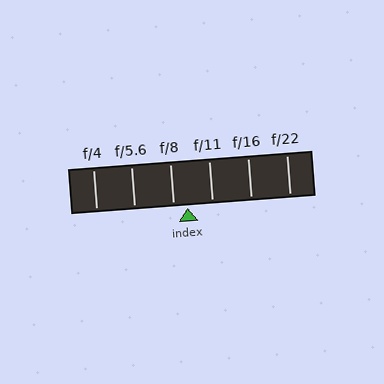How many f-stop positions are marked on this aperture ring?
There are 6 f-stop positions marked.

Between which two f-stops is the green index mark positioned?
The index mark is between f/8 and f/11.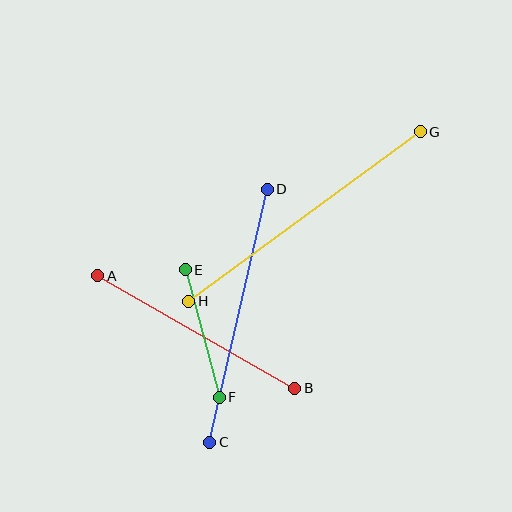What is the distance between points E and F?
The distance is approximately 132 pixels.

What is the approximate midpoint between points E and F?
The midpoint is at approximately (202, 333) pixels.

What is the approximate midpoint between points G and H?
The midpoint is at approximately (304, 216) pixels.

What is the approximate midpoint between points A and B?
The midpoint is at approximately (196, 332) pixels.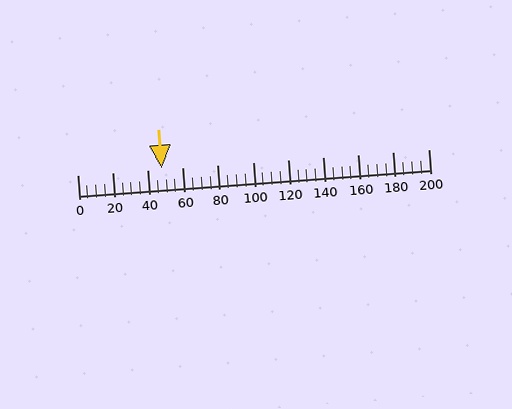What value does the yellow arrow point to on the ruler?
The yellow arrow points to approximately 48.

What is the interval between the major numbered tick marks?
The major tick marks are spaced 20 units apart.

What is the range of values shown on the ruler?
The ruler shows values from 0 to 200.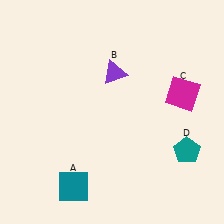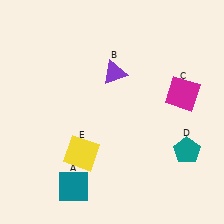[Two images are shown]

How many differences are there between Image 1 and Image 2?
There is 1 difference between the two images.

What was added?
A yellow square (E) was added in Image 2.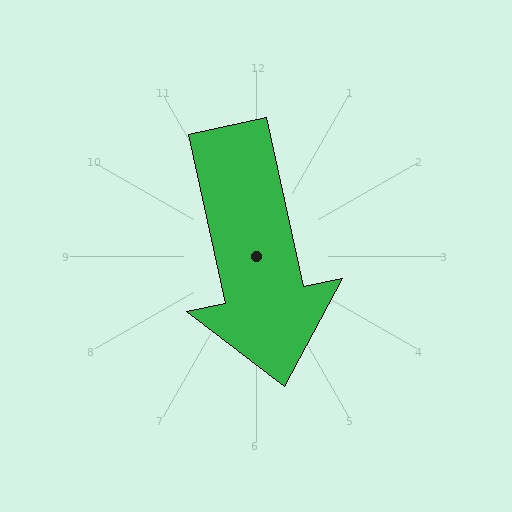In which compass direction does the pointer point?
South.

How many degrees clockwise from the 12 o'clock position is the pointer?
Approximately 168 degrees.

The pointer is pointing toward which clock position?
Roughly 6 o'clock.